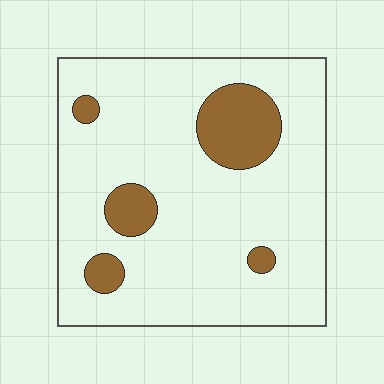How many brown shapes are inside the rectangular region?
5.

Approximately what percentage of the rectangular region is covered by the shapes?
Approximately 15%.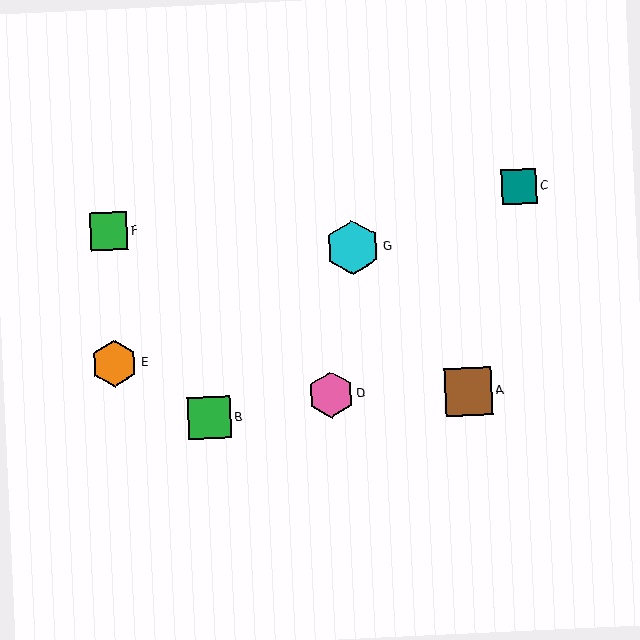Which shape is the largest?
The cyan hexagon (labeled G) is the largest.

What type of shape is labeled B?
Shape B is a green square.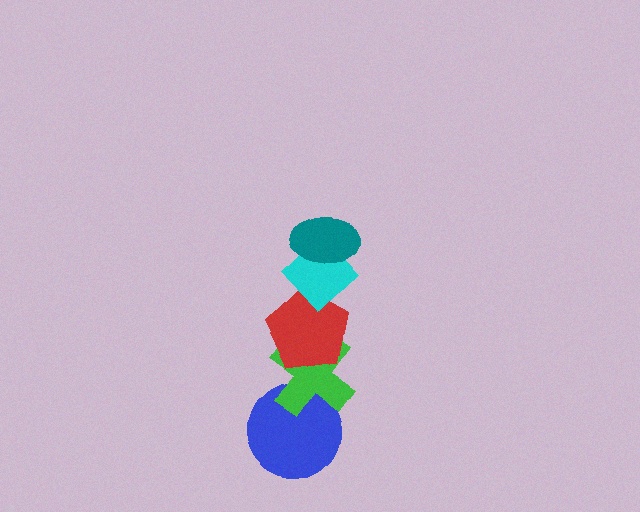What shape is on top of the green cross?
The red pentagon is on top of the green cross.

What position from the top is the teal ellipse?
The teal ellipse is 1st from the top.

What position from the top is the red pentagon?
The red pentagon is 3rd from the top.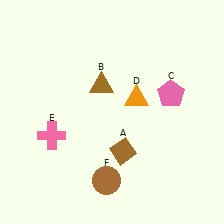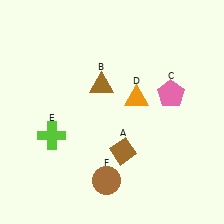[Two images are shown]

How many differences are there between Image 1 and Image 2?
There is 1 difference between the two images.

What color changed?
The cross (E) changed from pink in Image 1 to lime in Image 2.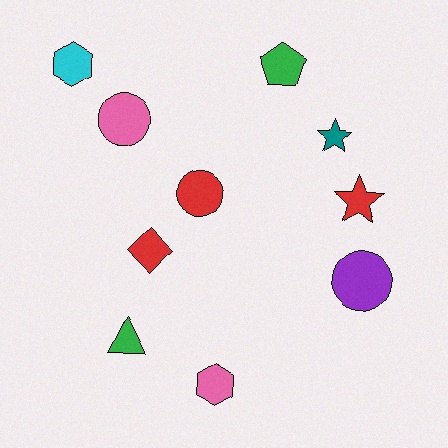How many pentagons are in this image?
There is 1 pentagon.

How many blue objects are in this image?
There are no blue objects.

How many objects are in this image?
There are 10 objects.